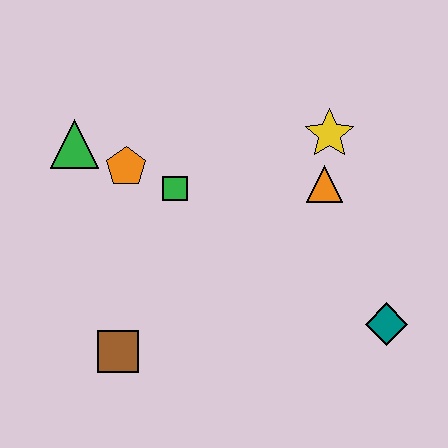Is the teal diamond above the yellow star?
No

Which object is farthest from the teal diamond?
The green triangle is farthest from the teal diamond.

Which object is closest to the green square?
The orange pentagon is closest to the green square.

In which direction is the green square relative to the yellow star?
The green square is to the left of the yellow star.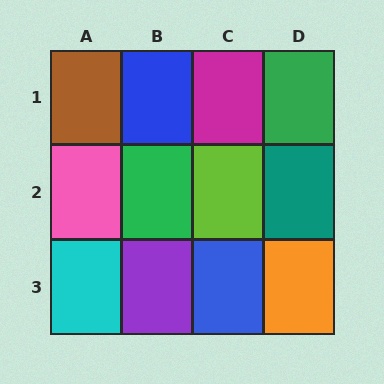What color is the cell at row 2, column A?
Pink.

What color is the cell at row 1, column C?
Magenta.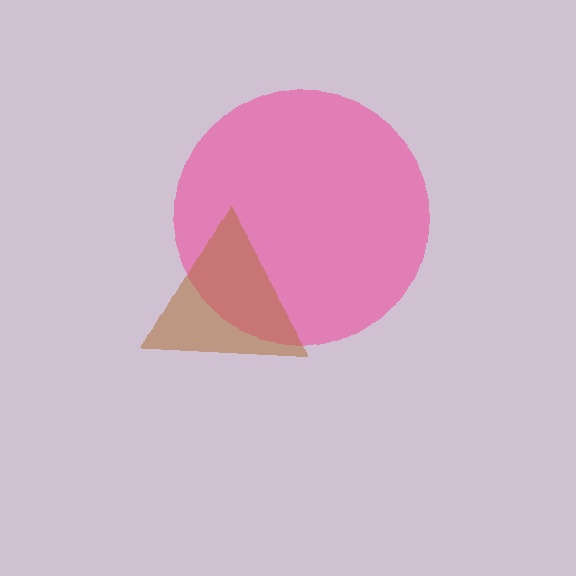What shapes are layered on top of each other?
The layered shapes are: a pink circle, a brown triangle.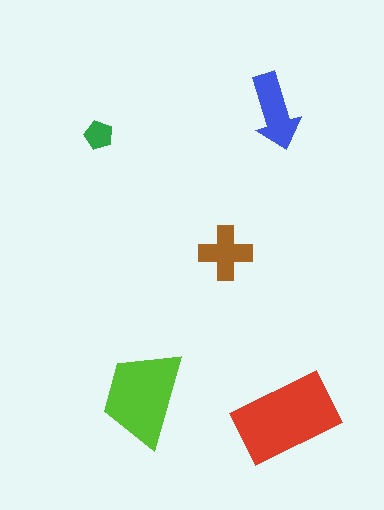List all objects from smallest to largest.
The green pentagon, the brown cross, the blue arrow, the lime trapezoid, the red rectangle.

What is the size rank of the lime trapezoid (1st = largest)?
2nd.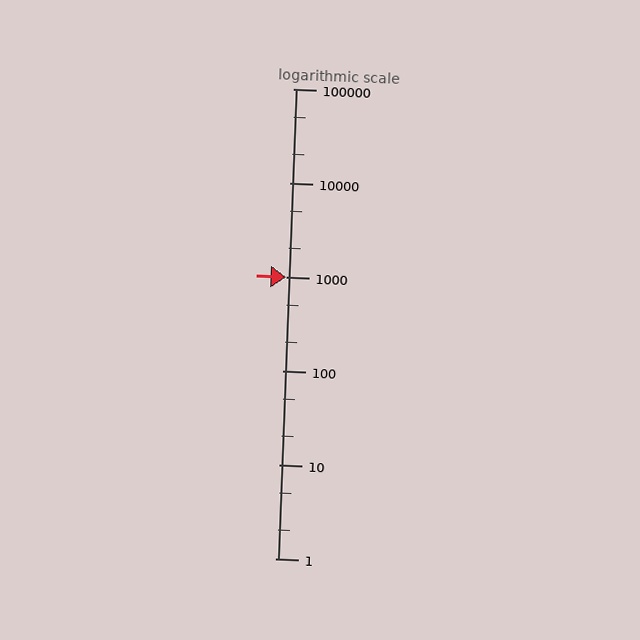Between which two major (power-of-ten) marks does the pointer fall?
The pointer is between 100 and 1000.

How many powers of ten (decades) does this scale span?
The scale spans 5 decades, from 1 to 100000.